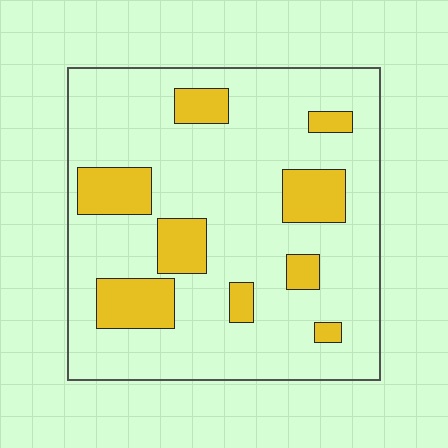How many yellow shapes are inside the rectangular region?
9.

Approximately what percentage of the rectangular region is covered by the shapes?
Approximately 20%.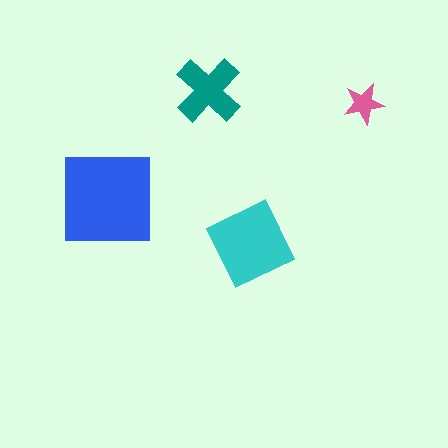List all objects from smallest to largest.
The pink star, the teal cross, the cyan diamond, the blue square.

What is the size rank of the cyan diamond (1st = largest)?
2nd.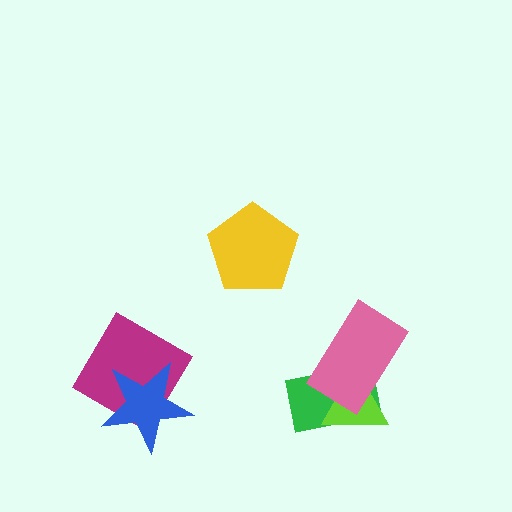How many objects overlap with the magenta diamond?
1 object overlaps with the magenta diamond.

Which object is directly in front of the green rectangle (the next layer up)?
The lime triangle is directly in front of the green rectangle.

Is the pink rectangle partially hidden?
No, no other shape covers it.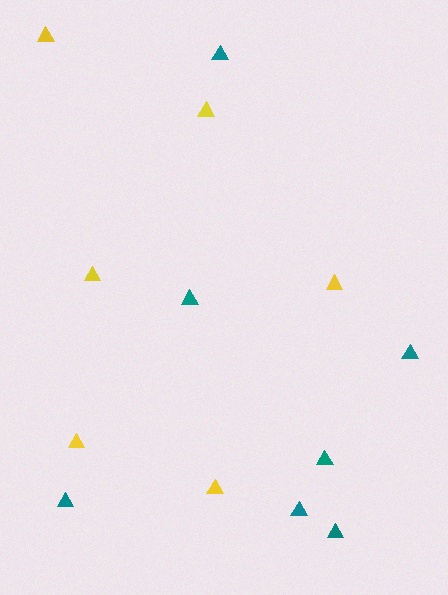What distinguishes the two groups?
There are 2 groups: one group of yellow triangles (6) and one group of teal triangles (7).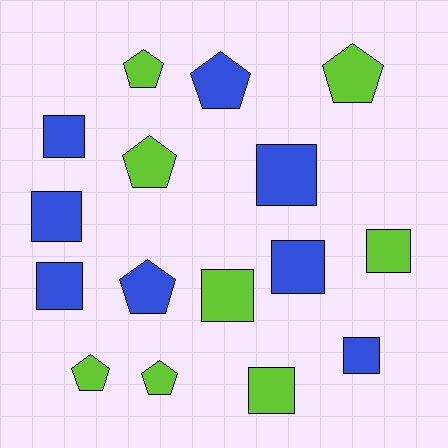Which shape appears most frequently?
Square, with 9 objects.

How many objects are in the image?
There are 16 objects.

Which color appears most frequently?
Blue, with 8 objects.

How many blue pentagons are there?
There are 2 blue pentagons.